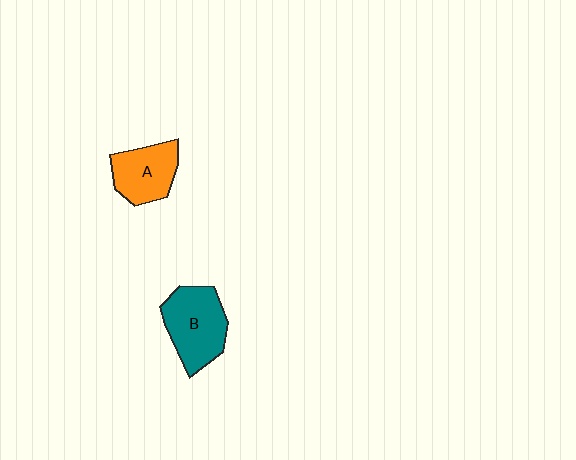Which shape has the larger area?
Shape B (teal).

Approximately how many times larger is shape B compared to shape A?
Approximately 1.3 times.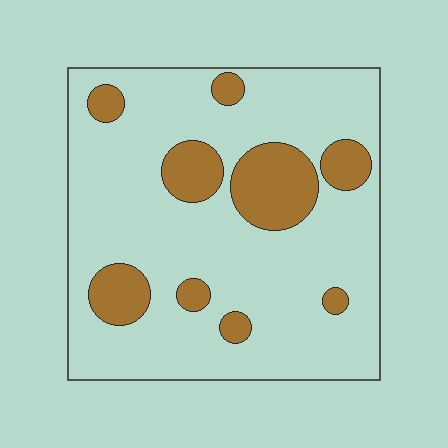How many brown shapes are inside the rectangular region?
9.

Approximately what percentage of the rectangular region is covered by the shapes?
Approximately 20%.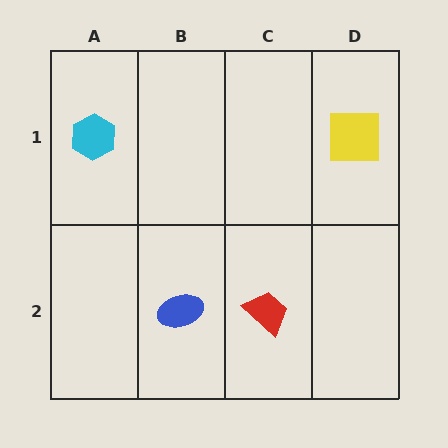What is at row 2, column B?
A blue ellipse.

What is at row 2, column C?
A red trapezoid.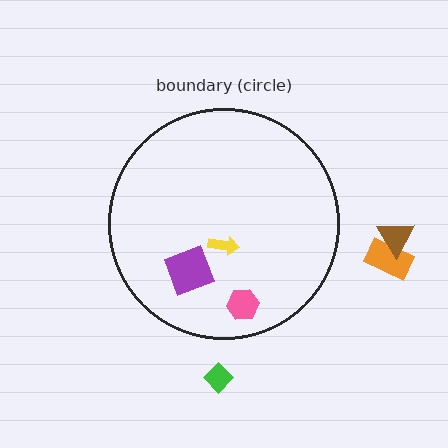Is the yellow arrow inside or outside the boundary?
Inside.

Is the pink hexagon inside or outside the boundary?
Inside.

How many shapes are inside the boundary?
3 inside, 3 outside.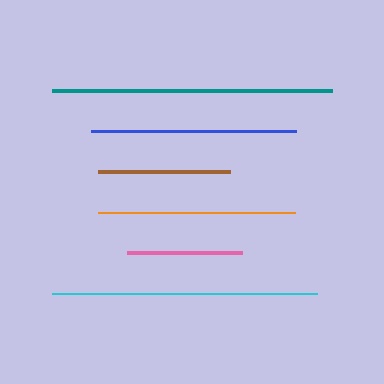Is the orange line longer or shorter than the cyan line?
The cyan line is longer than the orange line.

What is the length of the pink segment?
The pink segment is approximately 114 pixels long.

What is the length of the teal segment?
The teal segment is approximately 280 pixels long.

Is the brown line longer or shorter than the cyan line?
The cyan line is longer than the brown line.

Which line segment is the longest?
The teal line is the longest at approximately 280 pixels.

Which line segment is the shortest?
The pink line is the shortest at approximately 114 pixels.